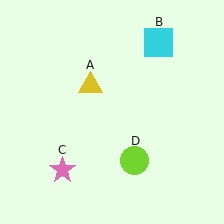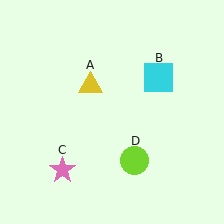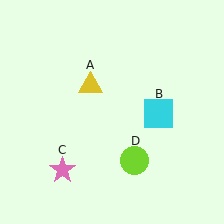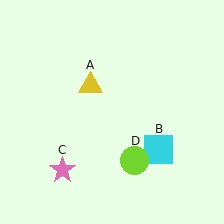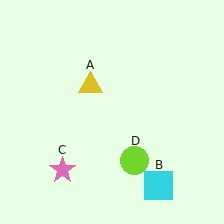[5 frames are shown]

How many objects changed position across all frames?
1 object changed position: cyan square (object B).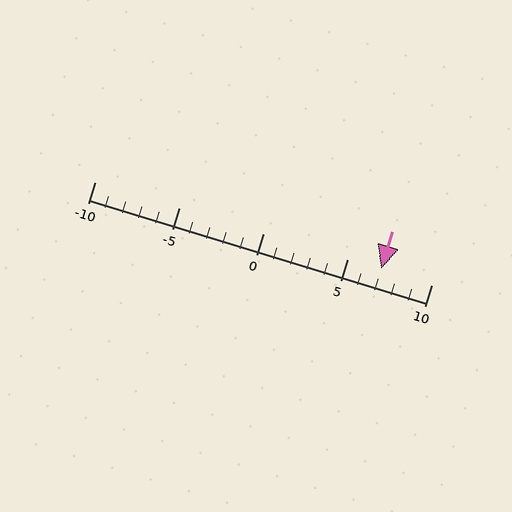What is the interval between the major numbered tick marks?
The major tick marks are spaced 5 units apart.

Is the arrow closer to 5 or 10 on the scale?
The arrow is closer to 5.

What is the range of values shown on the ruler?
The ruler shows values from -10 to 10.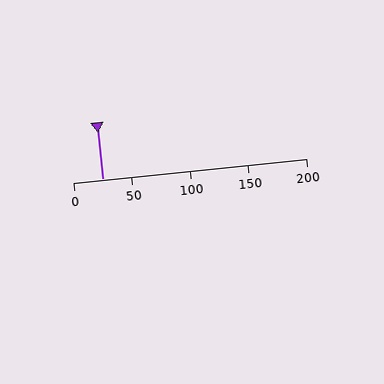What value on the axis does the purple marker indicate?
The marker indicates approximately 25.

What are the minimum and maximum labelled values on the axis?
The axis runs from 0 to 200.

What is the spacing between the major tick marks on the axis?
The major ticks are spaced 50 apart.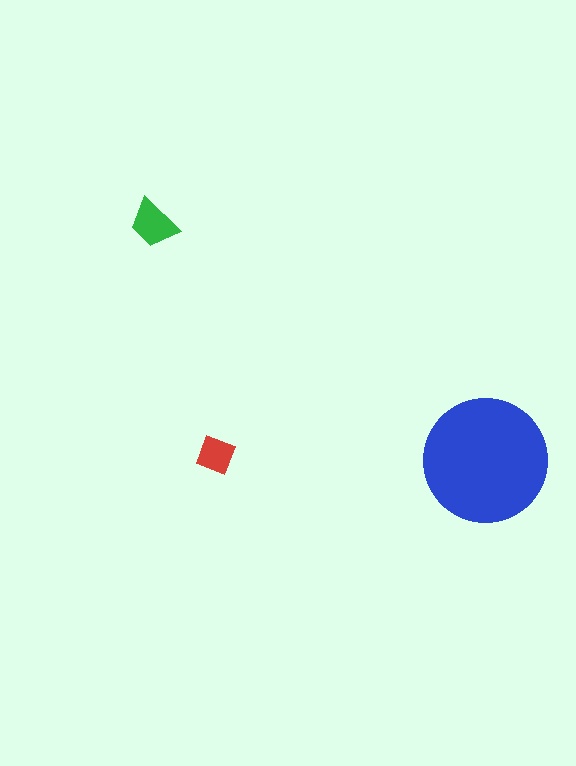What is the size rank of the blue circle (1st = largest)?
1st.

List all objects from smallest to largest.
The red square, the green trapezoid, the blue circle.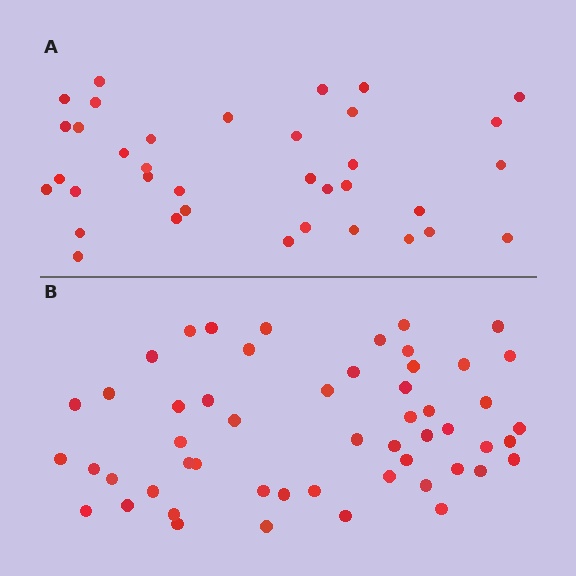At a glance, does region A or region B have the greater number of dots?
Region B (the bottom region) has more dots.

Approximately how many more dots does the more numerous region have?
Region B has approximately 15 more dots than region A.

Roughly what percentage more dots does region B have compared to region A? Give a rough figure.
About 45% more.